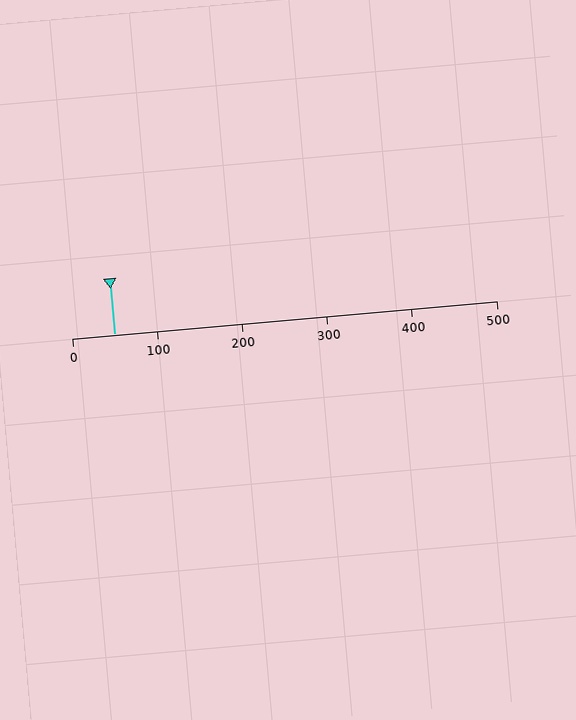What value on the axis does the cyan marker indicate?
The marker indicates approximately 50.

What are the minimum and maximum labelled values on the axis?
The axis runs from 0 to 500.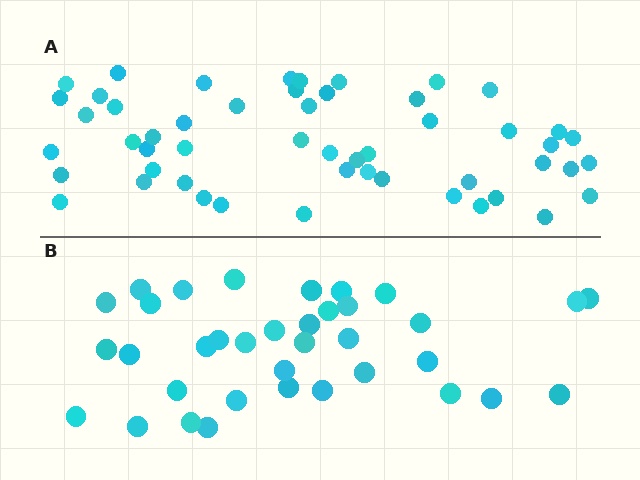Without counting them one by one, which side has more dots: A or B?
Region A (the top region) has more dots.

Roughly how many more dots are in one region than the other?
Region A has approximately 15 more dots than region B.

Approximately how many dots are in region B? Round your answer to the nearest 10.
About 40 dots. (The exact count is 36, which rounds to 40.)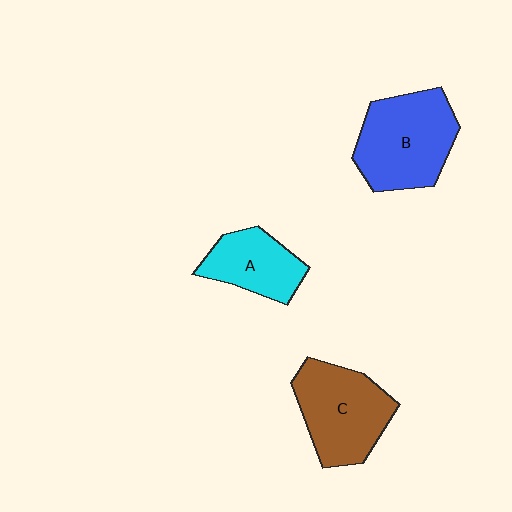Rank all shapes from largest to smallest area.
From largest to smallest: B (blue), C (brown), A (cyan).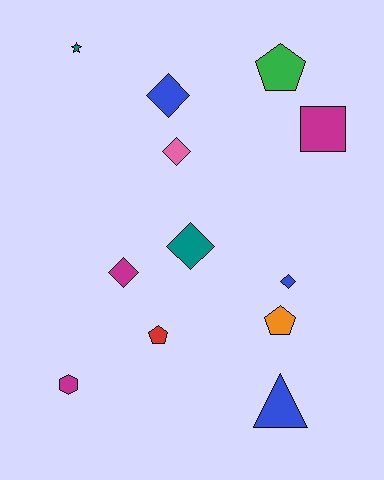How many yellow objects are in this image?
There are no yellow objects.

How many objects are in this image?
There are 12 objects.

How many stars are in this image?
There is 1 star.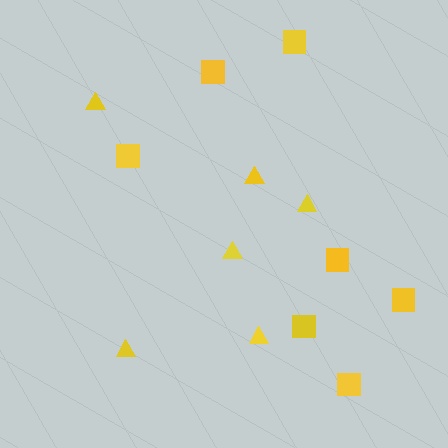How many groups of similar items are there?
There are 2 groups: one group of squares (7) and one group of triangles (6).